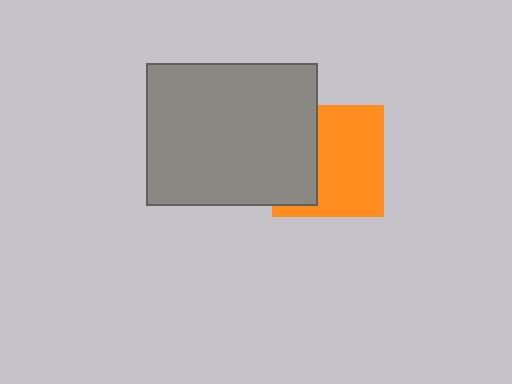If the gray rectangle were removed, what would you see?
You would see the complete orange square.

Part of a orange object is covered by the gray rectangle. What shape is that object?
It is a square.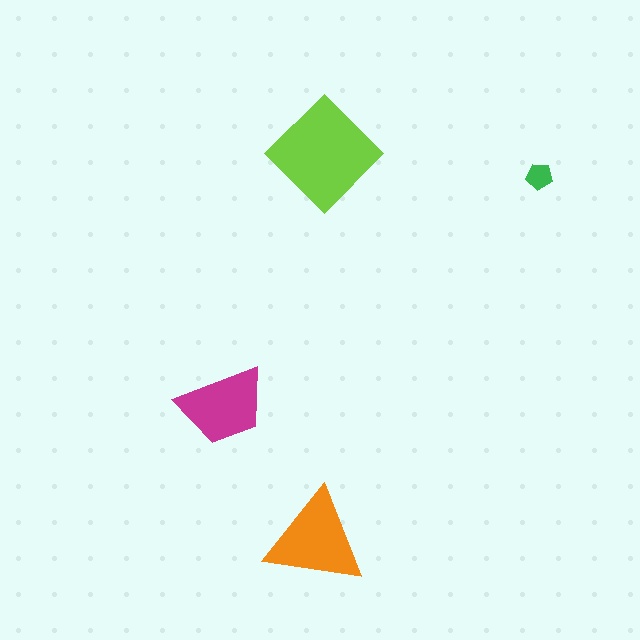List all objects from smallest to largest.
The green pentagon, the magenta trapezoid, the orange triangle, the lime diamond.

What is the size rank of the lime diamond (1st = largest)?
1st.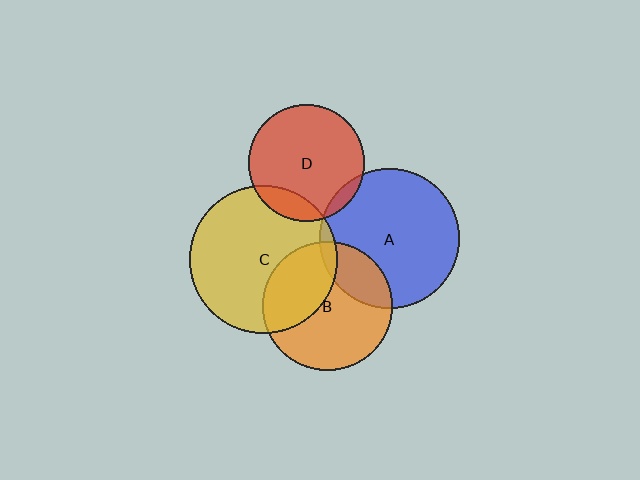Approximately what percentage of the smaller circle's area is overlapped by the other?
Approximately 35%.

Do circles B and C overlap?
Yes.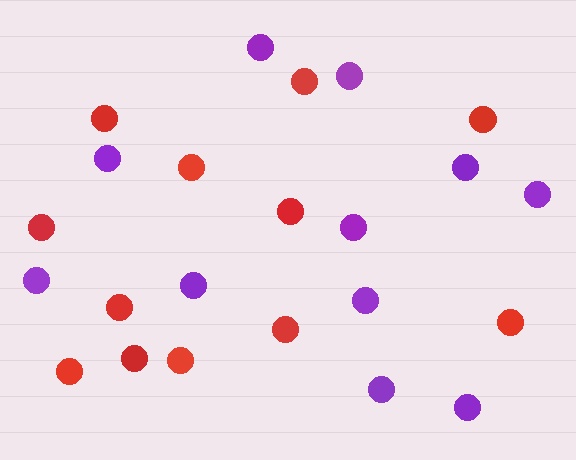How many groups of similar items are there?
There are 2 groups: one group of red circles (12) and one group of purple circles (11).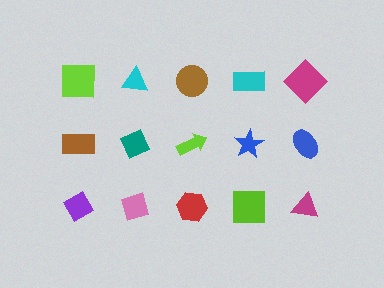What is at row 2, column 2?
A teal diamond.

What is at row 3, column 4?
A lime square.